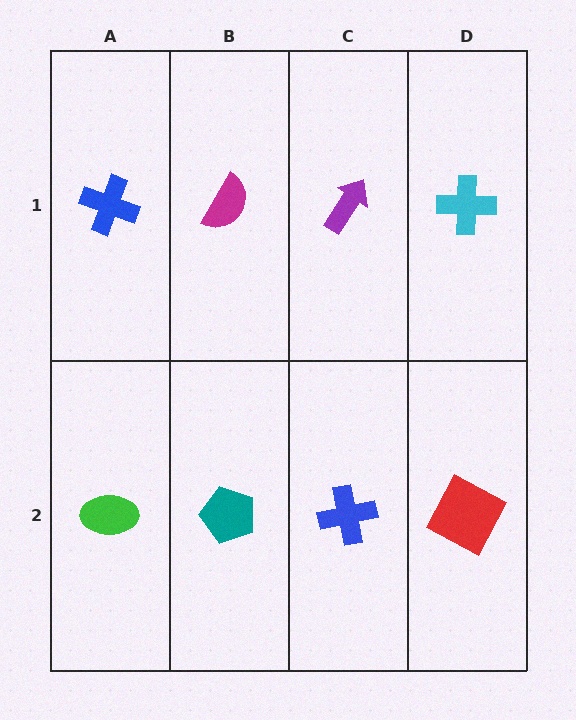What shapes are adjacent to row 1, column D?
A red square (row 2, column D), a purple arrow (row 1, column C).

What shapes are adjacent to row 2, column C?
A purple arrow (row 1, column C), a teal pentagon (row 2, column B), a red square (row 2, column D).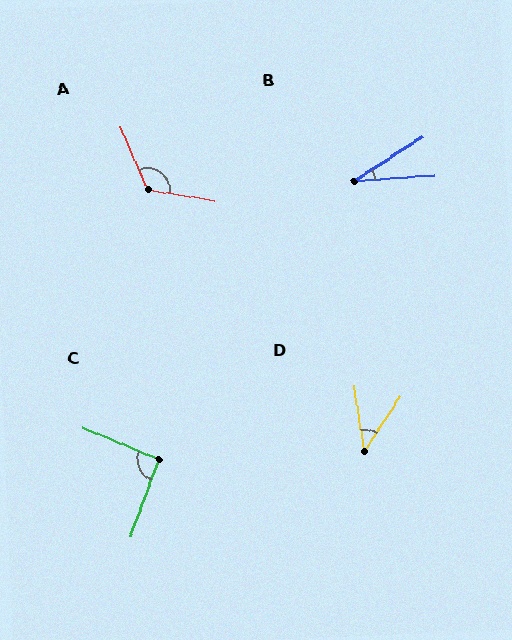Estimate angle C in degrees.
Approximately 92 degrees.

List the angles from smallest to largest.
B (28°), D (42°), C (92°), A (123°).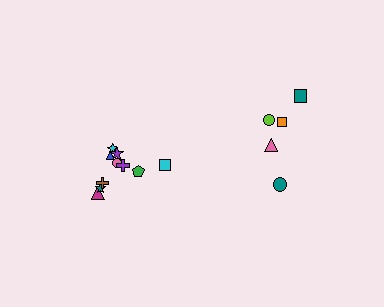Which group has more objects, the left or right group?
The left group.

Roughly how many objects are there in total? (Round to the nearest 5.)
Roughly 15 objects in total.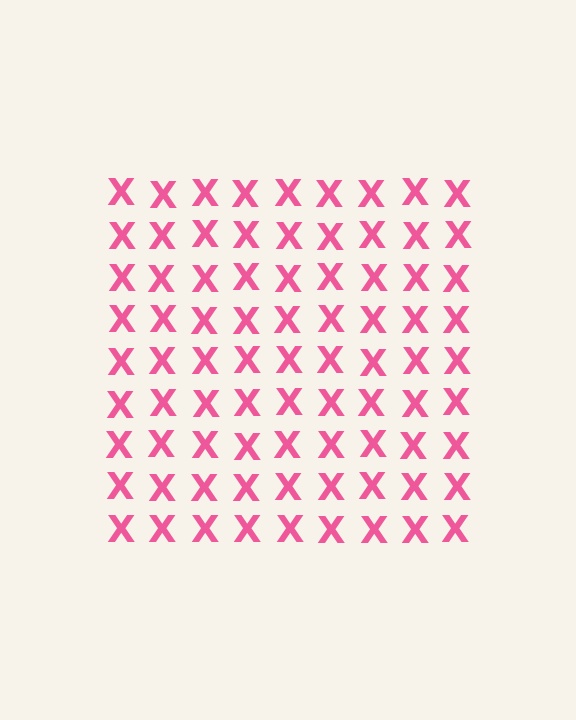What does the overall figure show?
The overall figure shows a square.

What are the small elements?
The small elements are letter X's.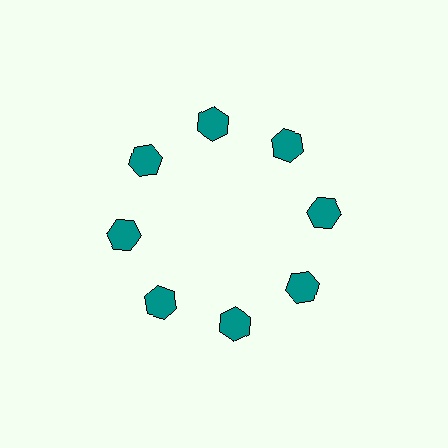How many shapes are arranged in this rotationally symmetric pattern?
There are 8 shapes, arranged in 8 groups of 1.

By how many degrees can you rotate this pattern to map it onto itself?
The pattern maps onto itself every 45 degrees of rotation.